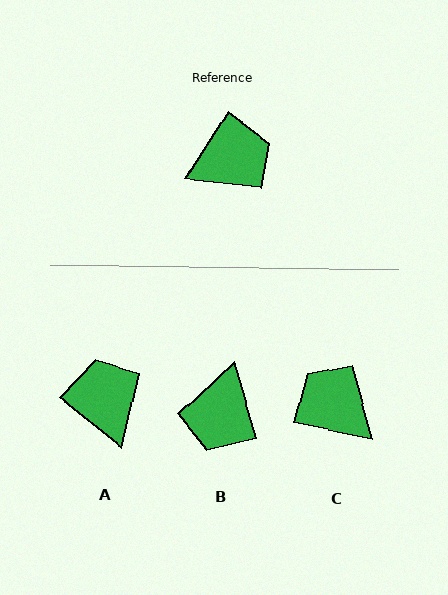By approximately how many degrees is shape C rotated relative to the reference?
Approximately 111 degrees counter-clockwise.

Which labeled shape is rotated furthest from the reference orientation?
B, about 131 degrees away.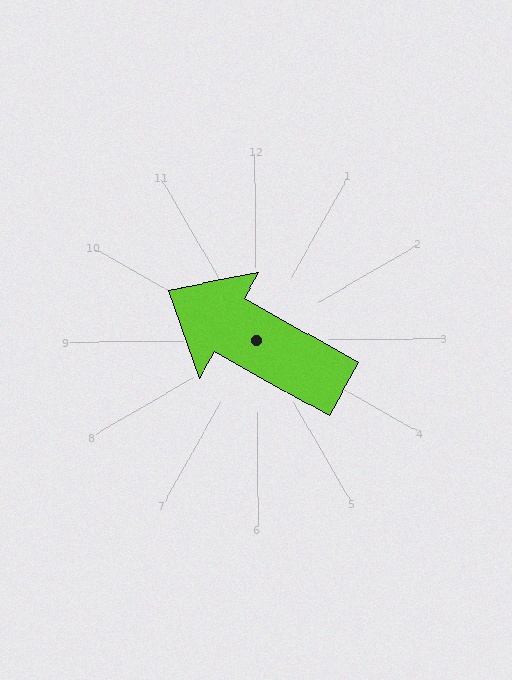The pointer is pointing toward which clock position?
Roughly 10 o'clock.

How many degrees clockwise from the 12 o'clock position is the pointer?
Approximately 300 degrees.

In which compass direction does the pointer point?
Northwest.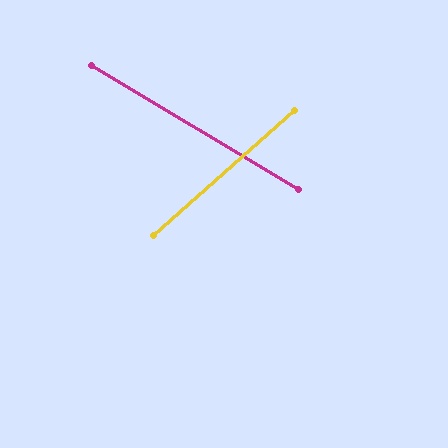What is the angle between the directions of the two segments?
Approximately 72 degrees.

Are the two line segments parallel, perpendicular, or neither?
Neither parallel nor perpendicular — they differ by about 72°.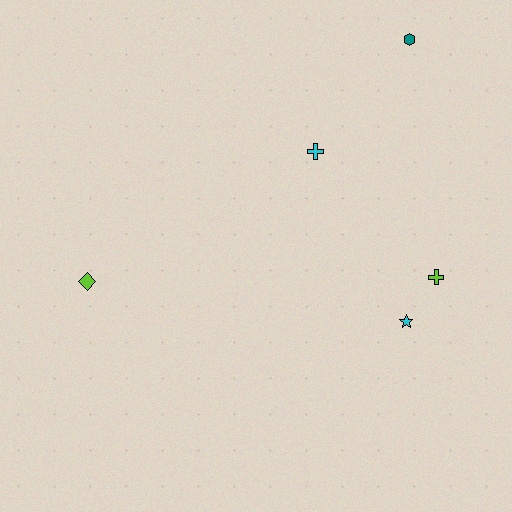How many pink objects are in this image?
There are no pink objects.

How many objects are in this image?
There are 5 objects.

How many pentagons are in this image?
There are no pentagons.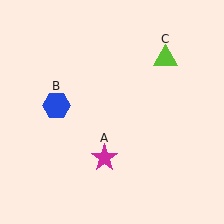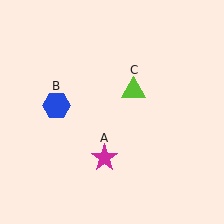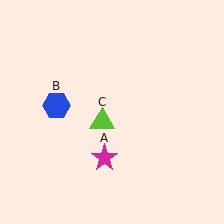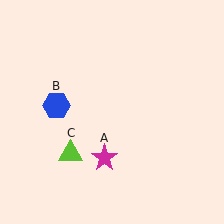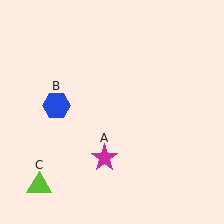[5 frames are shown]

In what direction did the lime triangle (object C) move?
The lime triangle (object C) moved down and to the left.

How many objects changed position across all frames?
1 object changed position: lime triangle (object C).